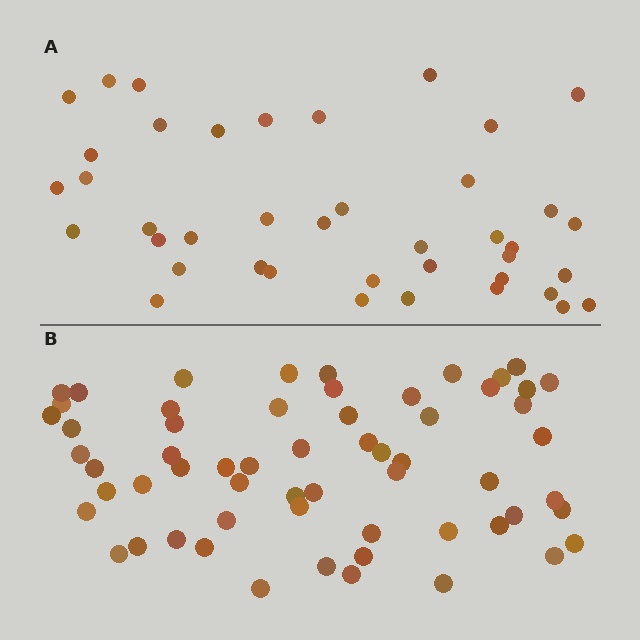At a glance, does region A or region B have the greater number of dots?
Region B (the bottom region) has more dots.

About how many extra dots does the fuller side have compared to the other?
Region B has approximately 20 more dots than region A.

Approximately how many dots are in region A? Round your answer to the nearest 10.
About 40 dots. (The exact count is 41, which rounds to 40.)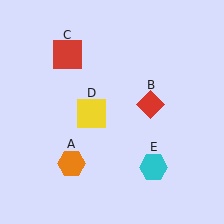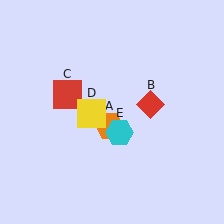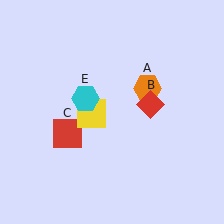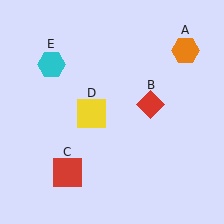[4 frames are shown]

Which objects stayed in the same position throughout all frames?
Red diamond (object B) and yellow square (object D) remained stationary.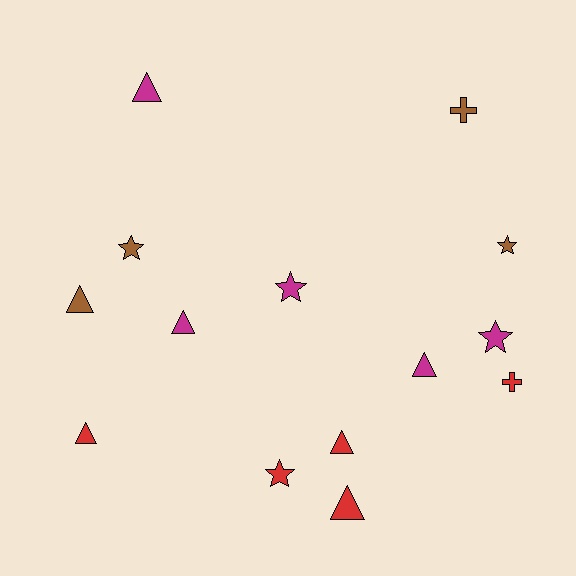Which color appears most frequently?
Red, with 5 objects.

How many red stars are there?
There is 1 red star.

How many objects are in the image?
There are 14 objects.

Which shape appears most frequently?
Triangle, with 7 objects.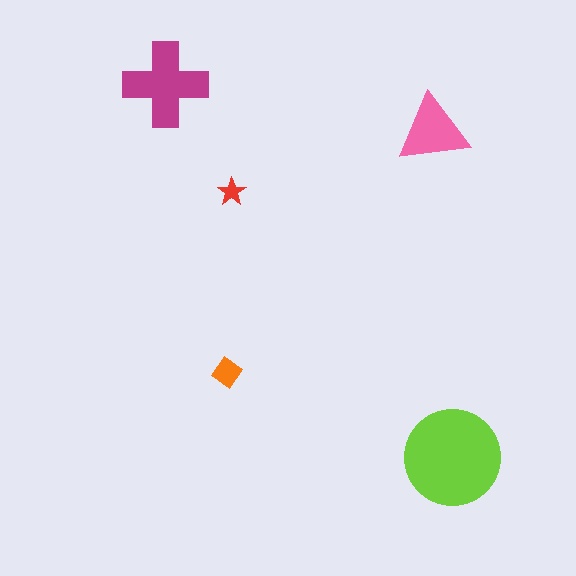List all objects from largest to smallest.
The lime circle, the magenta cross, the pink triangle, the orange diamond, the red star.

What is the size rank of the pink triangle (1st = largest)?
3rd.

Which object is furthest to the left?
The magenta cross is leftmost.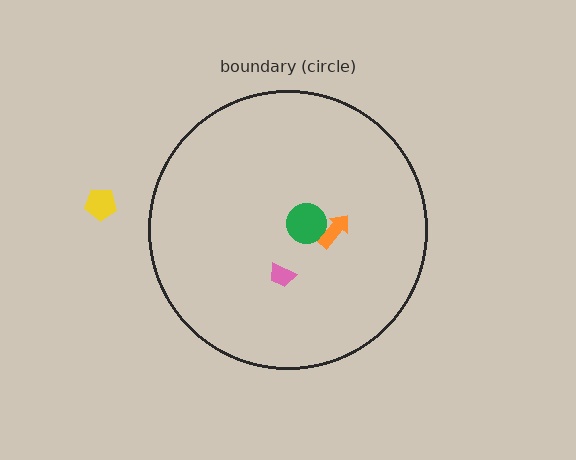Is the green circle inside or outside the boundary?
Inside.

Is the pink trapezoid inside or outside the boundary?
Inside.